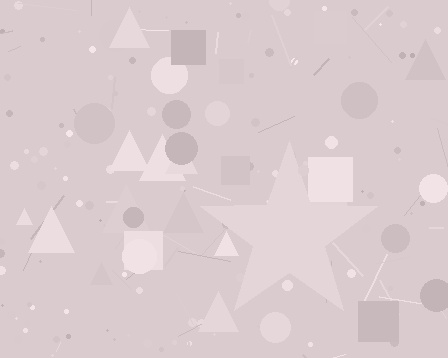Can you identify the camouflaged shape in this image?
The camouflaged shape is a star.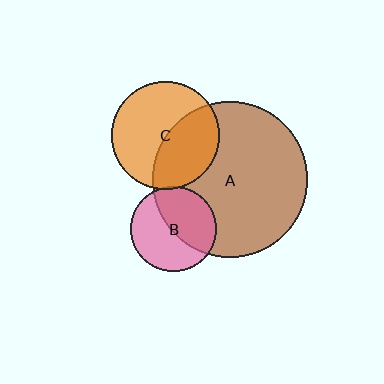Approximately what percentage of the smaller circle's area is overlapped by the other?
Approximately 5%.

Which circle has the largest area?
Circle A (brown).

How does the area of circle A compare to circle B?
Approximately 3.3 times.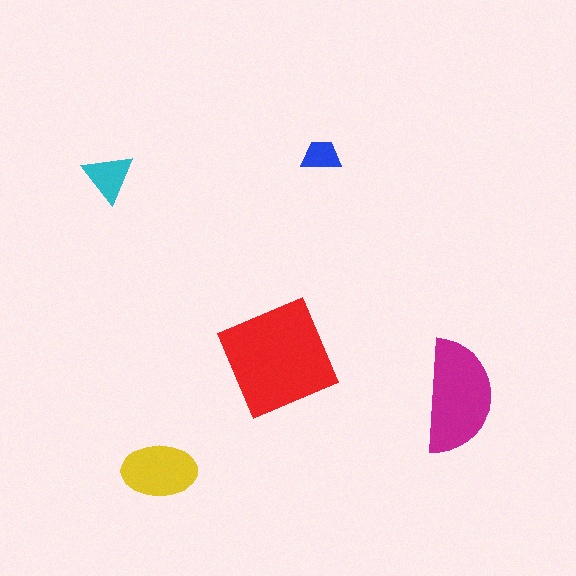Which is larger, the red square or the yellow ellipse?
The red square.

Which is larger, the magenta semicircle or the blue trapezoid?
The magenta semicircle.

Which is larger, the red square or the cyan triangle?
The red square.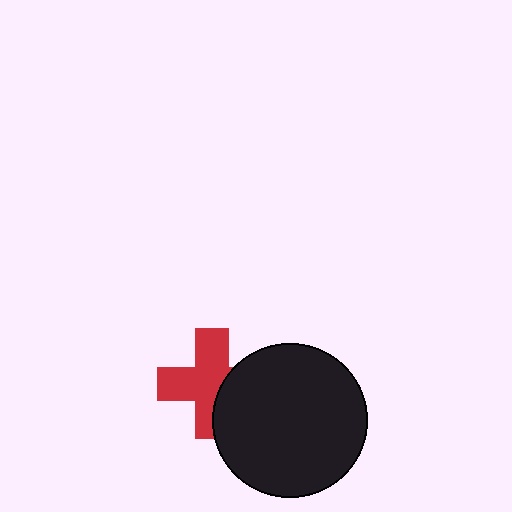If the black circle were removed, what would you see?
You would see the complete red cross.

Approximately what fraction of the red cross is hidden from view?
Roughly 34% of the red cross is hidden behind the black circle.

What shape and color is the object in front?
The object in front is a black circle.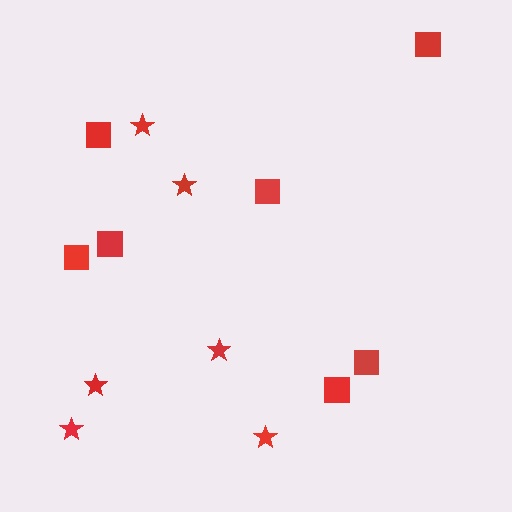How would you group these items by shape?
There are 2 groups: one group of stars (6) and one group of squares (7).